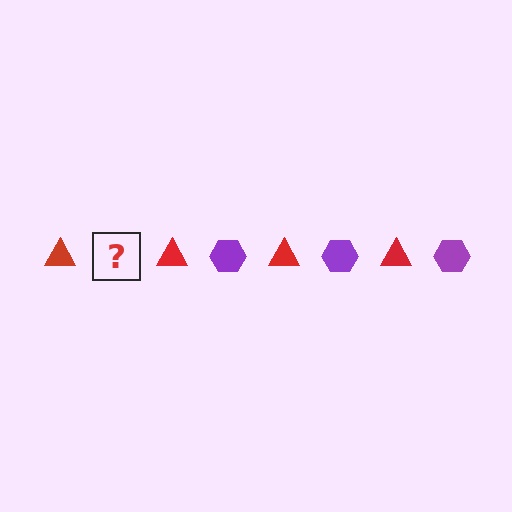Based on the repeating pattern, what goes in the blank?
The blank should be a purple hexagon.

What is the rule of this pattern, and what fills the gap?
The rule is that the pattern alternates between red triangle and purple hexagon. The gap should be filled with a purple hexagon.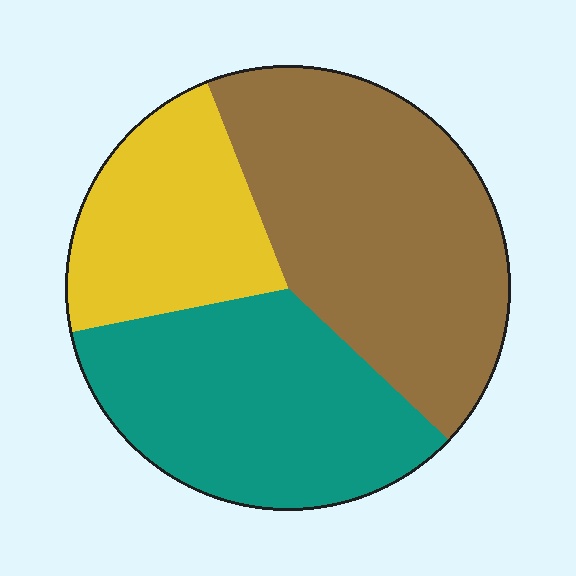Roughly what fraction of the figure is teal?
Teal takes up about one third (1/3) of the figure.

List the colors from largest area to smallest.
From largest to smallest: brown, teal, yellow.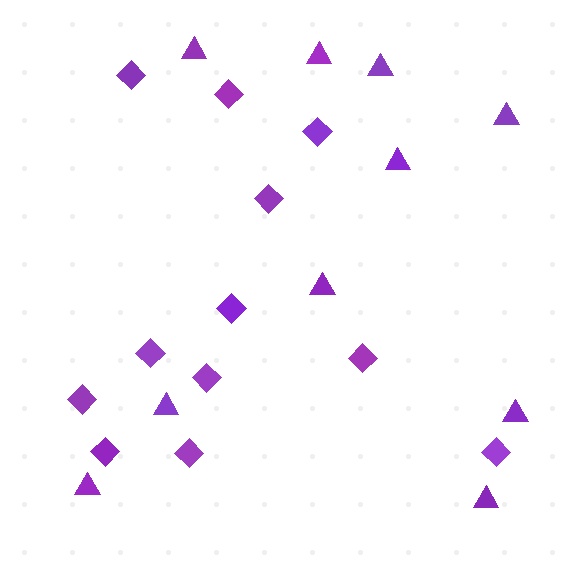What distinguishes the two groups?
There are 2 groups: one group of diamonds (12) and one group of triangles (10).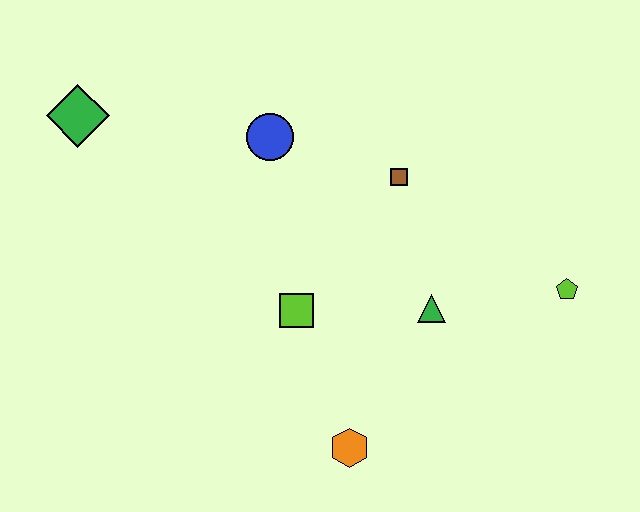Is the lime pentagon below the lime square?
No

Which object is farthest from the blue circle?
The lime pentagon is farthest from the blue circle.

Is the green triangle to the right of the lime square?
Yes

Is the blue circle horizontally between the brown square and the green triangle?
No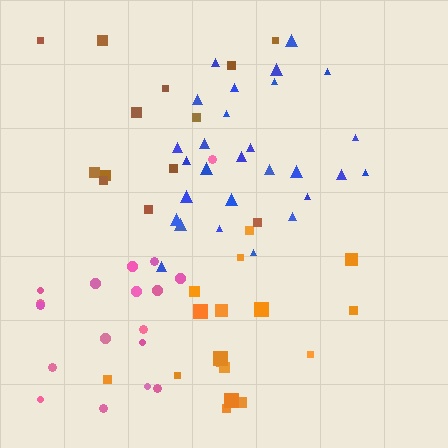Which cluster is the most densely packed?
Blue.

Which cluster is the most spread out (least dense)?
Brown.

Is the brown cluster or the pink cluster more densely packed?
Pink.